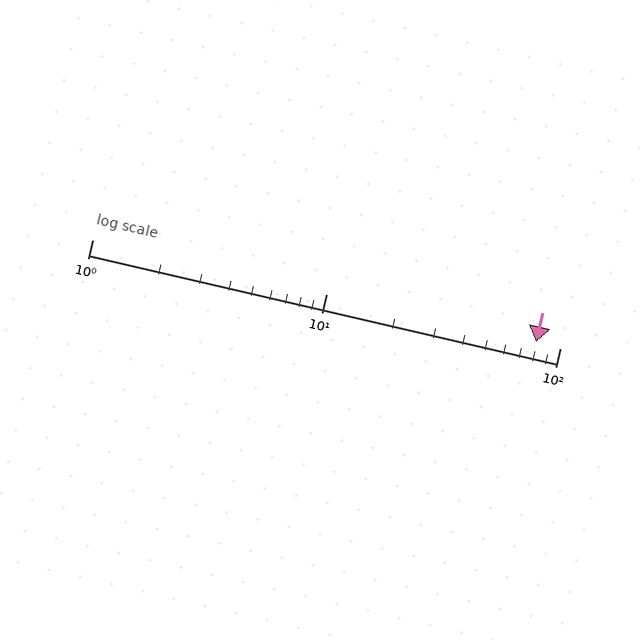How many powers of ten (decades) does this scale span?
The scale spans 2 decades, from 1 to 100.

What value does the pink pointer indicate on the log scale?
The pointer indicates approximately 79.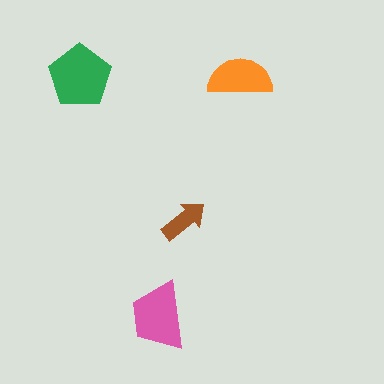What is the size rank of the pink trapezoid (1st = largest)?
2nd.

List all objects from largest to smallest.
The green pentagon, the pink trapezoid, the orange semicircle, the brown arrow.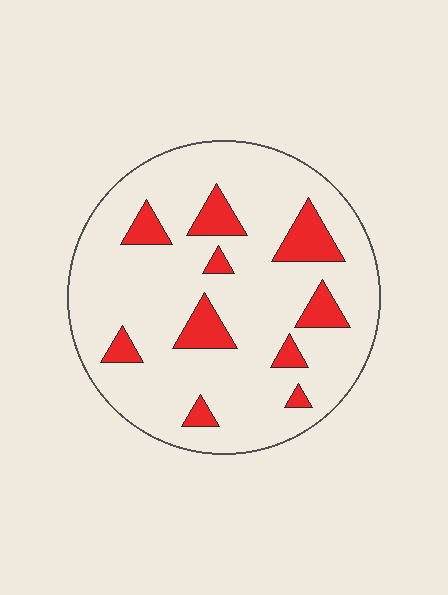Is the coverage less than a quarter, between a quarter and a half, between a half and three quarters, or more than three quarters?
Less than a quarter.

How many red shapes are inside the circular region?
10.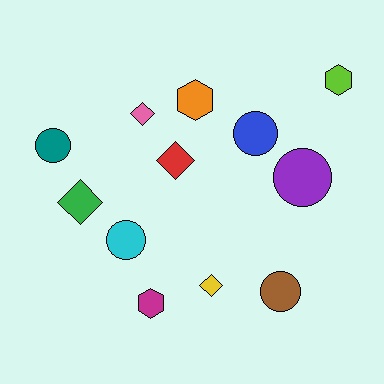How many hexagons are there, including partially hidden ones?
There are 3 hexagons.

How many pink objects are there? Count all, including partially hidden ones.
There is 1 pink object.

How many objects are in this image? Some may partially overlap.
There are 12 objects.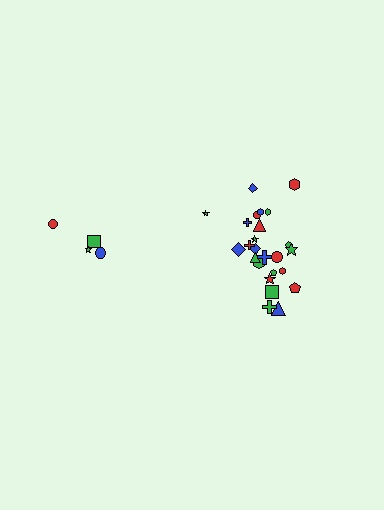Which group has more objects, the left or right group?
The right group.